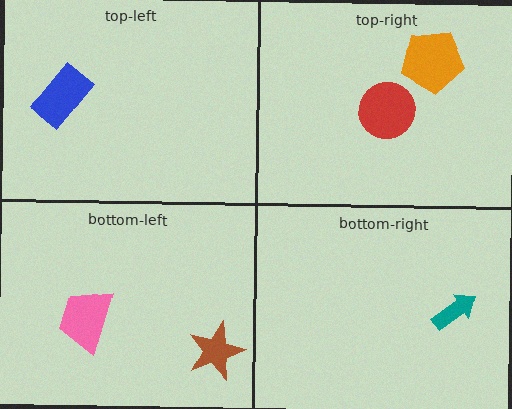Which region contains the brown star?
The bottom-left region.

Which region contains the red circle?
The top-right region.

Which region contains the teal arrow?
The bottom-right region.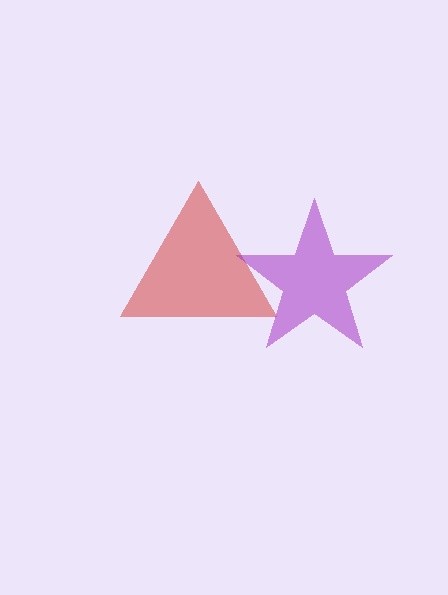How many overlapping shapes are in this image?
There are 2 overlapping shapes in the image.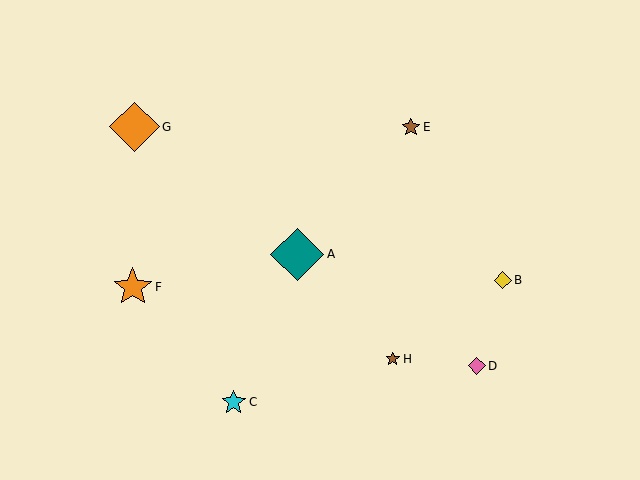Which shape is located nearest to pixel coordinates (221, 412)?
The cyan star (labeled C) at (234, 402) is nearest to that location.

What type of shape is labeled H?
Shape H is a brown star.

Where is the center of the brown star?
The center of the brown star is at (393, 359).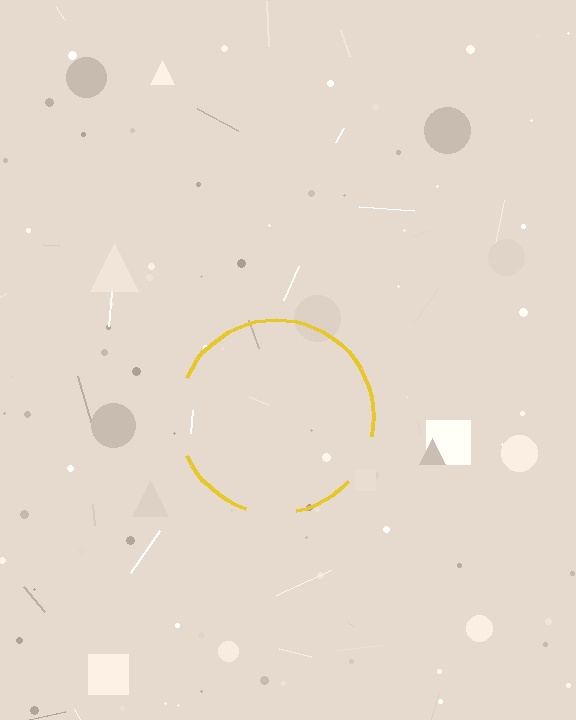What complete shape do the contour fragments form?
The contour fragments form a circle.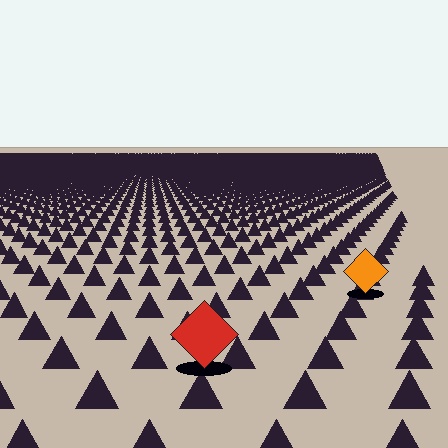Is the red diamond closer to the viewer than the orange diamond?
Yes. The red diamond is closer — you can tell from the texture gradient: the ground texture is coarser near it.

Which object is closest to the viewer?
The red diamond is closest. The texture marks near it are larger and more spread out.